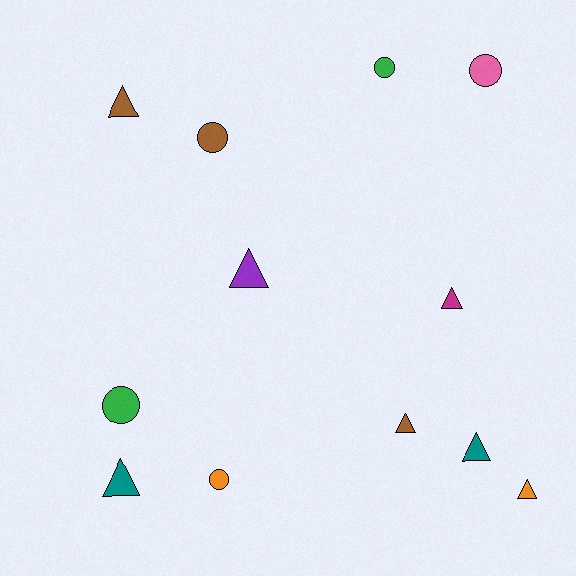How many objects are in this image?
There are 12 objects.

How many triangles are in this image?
There are 7 triangles.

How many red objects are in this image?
There are no red objects.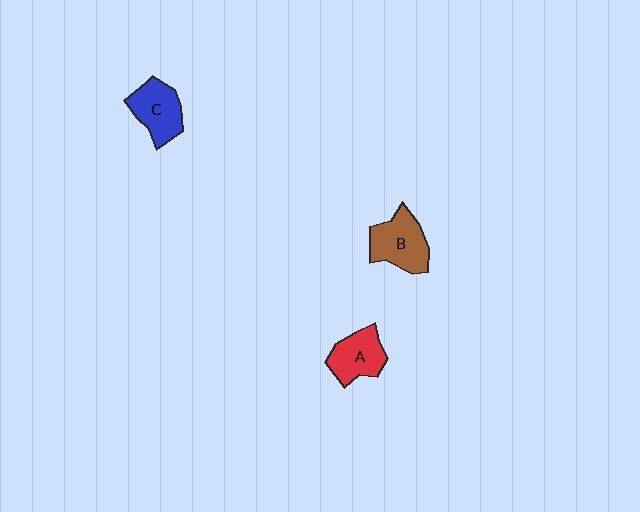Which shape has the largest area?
Shape B (brown).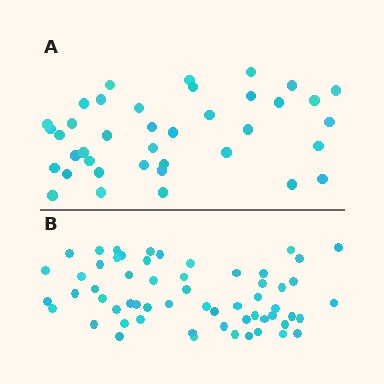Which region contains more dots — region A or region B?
Region B (the bottom region) has more dots.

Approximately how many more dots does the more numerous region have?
Region B has approximately 20 more dots than region A.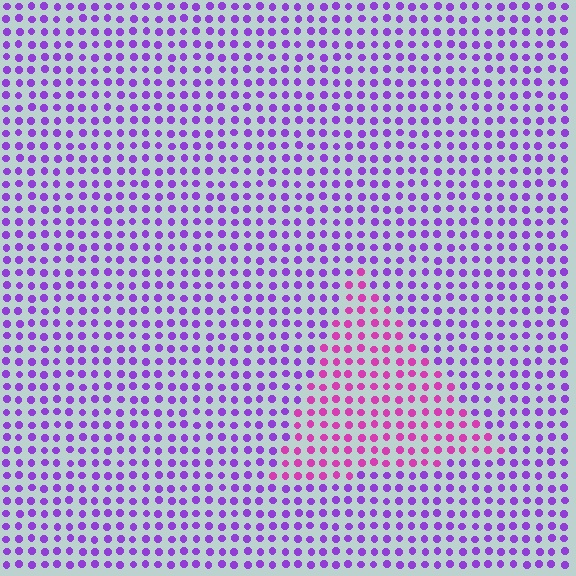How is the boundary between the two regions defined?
The boundary is defined purely by a slight shift in hue (about 41 degrees). Spacing, size, and orientation are identical on both sides.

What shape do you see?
I see a triangle.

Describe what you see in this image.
The image is filled with small purple elements in a uniform arrangement. A triangle-shaped region is visible where the elements are tinted to a slightly different hue, forming a subtle color boundary.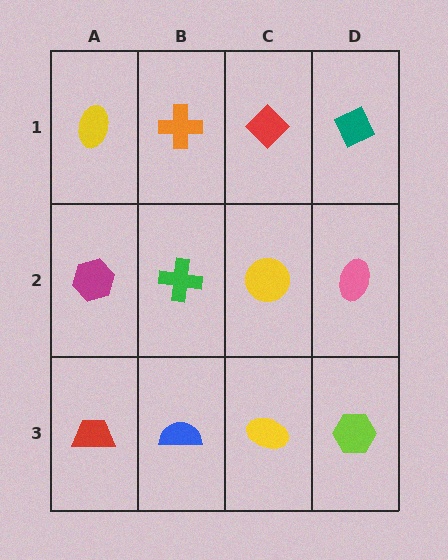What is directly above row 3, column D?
A pink ellipse.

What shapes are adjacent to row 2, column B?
An orange cross (row 1, column B), a blue semicircle (row 3, column B), a magenta hexagon (row 2, column A), a yellow circle (row 2, column C).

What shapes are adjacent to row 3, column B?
A green cross (row 2, column B), a red trapezoid (row 3, column A), a yellow ellipse (row 3, column C).